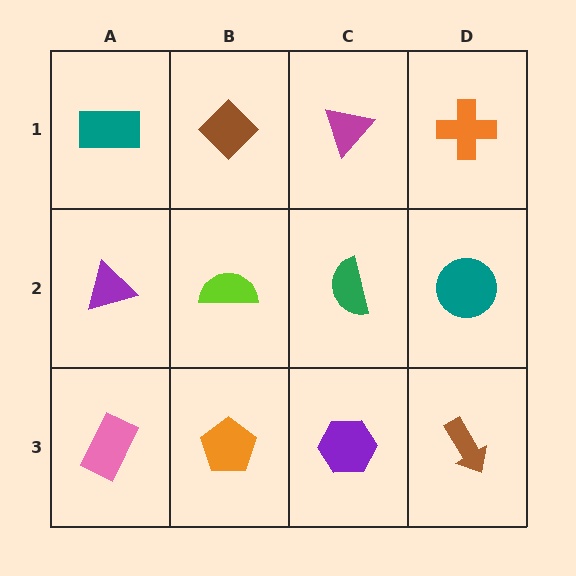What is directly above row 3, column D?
A teal circle.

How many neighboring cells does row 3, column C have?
3.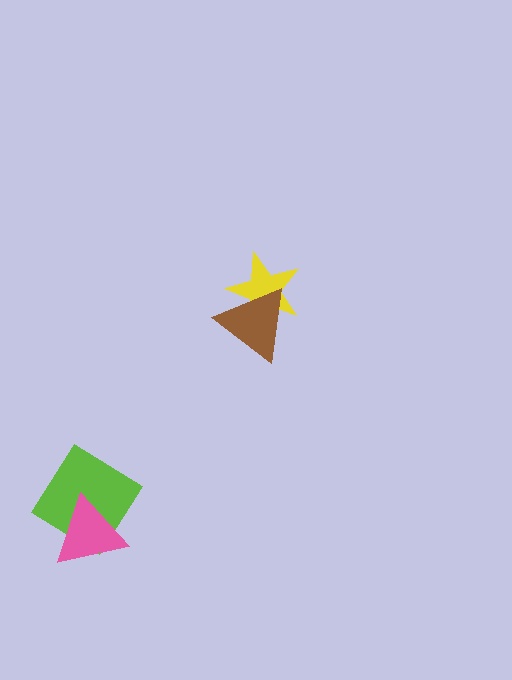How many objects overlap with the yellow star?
1 object overlaps with the yellow star.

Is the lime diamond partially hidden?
Yes, it is partially covered by another shape.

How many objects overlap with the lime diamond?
1 object overlaps with the lime diamond.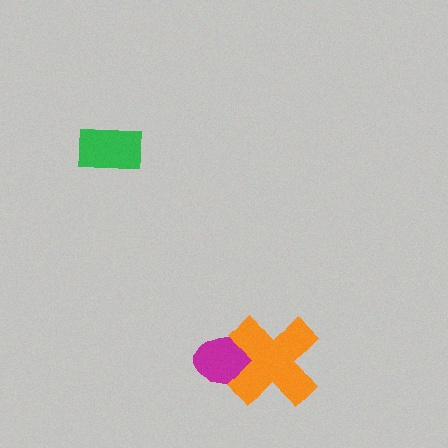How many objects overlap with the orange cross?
1 object overlaps with the orange cross.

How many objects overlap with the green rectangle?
0 objects overlap with the green rectangle.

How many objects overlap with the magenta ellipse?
1 object overlaps with the magenta ellipse.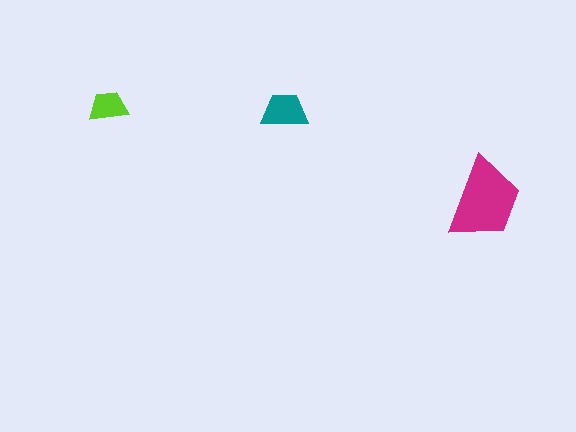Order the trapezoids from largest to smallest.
the magenta one, the teal one, the lime one.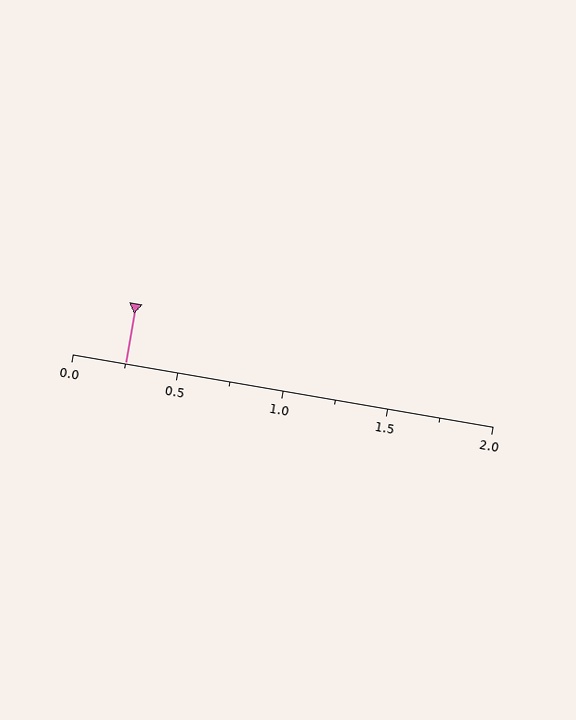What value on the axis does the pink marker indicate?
The marker indicates approximately 0.25.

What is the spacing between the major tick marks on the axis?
The major ticks are spaced 0.5 apart.